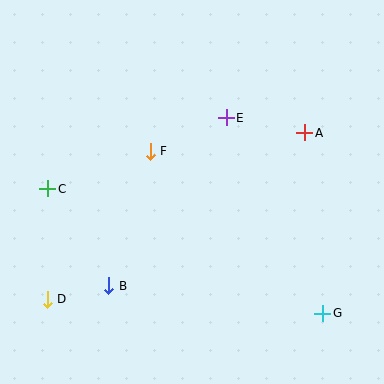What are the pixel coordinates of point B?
Point B is at (109, 286).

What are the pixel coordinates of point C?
Point C is at (48, 189).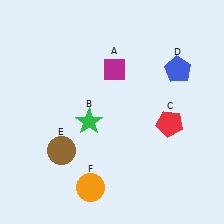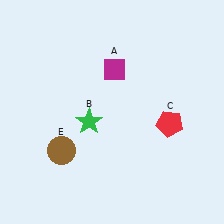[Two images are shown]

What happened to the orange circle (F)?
The orange circle (F) was removed in Image 2. It was in the bottom-left area of Image 1.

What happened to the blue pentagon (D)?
The blue pentagon (D) was removed in Image 2. It was in the top-right area of Image 1.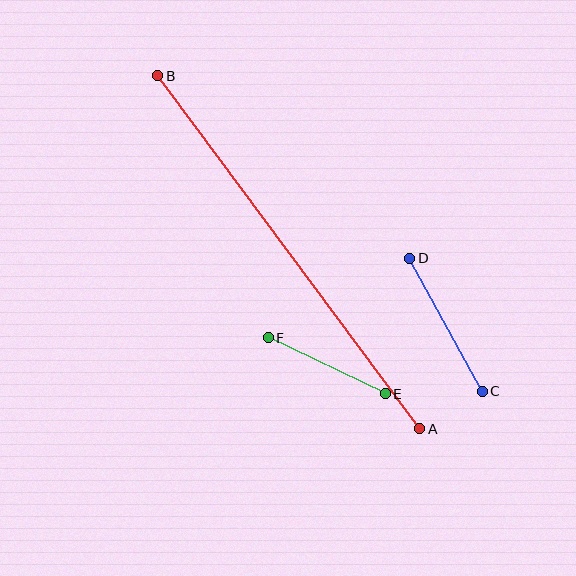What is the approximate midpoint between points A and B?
The midpoint is at approximately (289, 252) pixels.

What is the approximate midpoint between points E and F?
The midpoint is at approximately (327, 366) pixels.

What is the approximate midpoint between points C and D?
The midpoint is at approximately (446, 325) pixels.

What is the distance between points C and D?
The distance is approximately 152 pixels.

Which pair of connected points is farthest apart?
Points A and B are farthest apart.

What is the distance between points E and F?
The distance is approximately 130 pixels.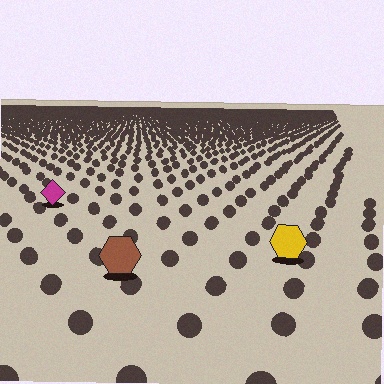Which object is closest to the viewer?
The brown hexagon is closest. The texture marks near it are larger and more spread out.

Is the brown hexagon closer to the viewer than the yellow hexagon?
Yes. The brown hexagon is closer — you can tell from the texture gradient: the ground texture is coarser near it.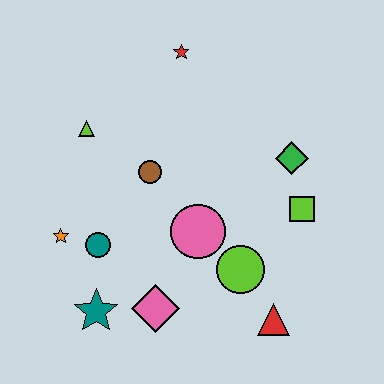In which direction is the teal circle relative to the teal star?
The teal circle is above the teal star.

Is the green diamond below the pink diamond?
No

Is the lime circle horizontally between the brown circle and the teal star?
No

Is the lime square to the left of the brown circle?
No